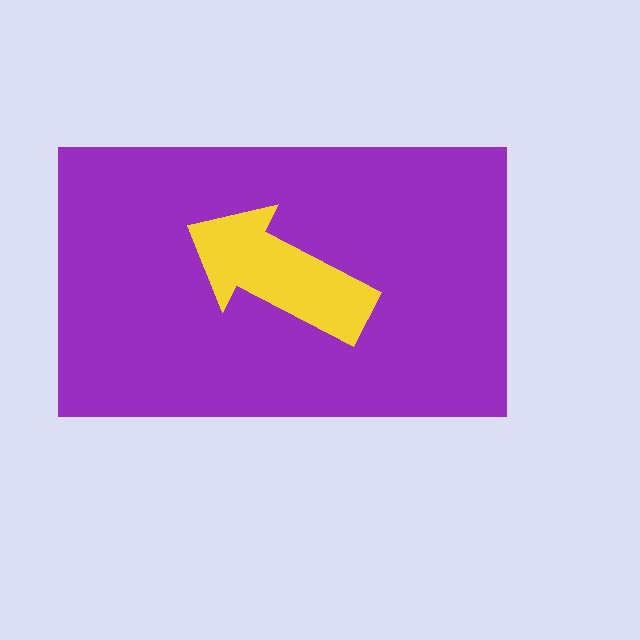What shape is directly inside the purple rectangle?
The yellow arrow.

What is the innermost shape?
The yellow arrow.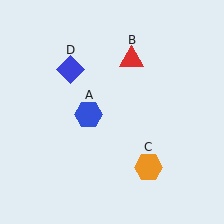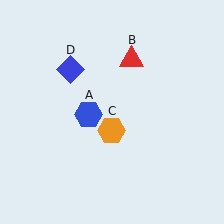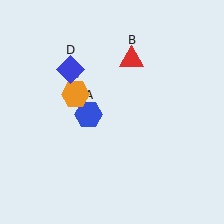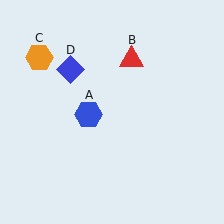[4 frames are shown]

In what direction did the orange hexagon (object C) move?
The orange hexagon (object C) moved up and to the left.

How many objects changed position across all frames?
1 object changed position: orange hexagon (object C).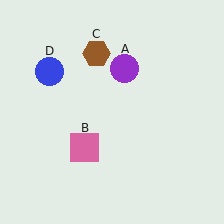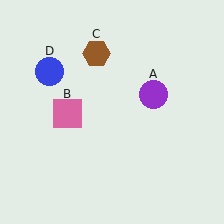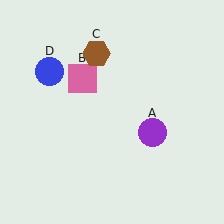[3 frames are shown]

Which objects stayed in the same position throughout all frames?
Brown hexagon (object C) and blue circle (object D) remained stationary.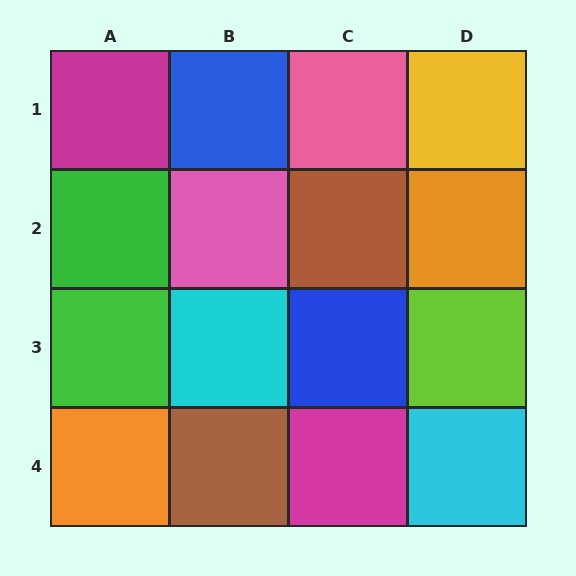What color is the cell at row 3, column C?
Blue.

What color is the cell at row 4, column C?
Magenta.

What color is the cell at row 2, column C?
Brown.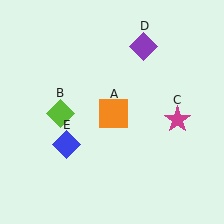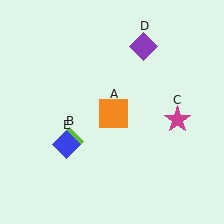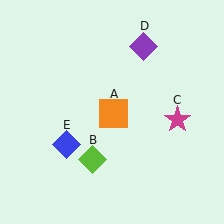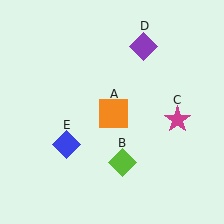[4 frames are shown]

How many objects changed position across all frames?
1 object changed position: lime diamond (object B).